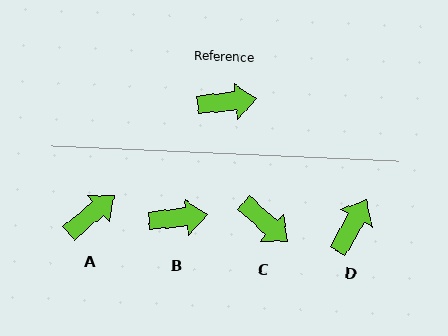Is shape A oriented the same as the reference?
No, it is off by about 34 degrees.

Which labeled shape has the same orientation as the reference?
B.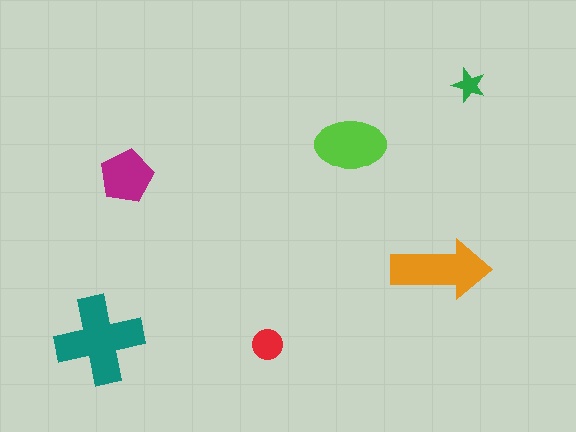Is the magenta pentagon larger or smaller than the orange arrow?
Smaller.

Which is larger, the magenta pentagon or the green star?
The magenta pentagon.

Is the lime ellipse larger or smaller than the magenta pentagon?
Larger.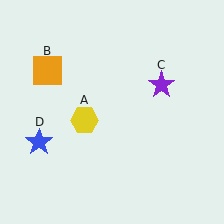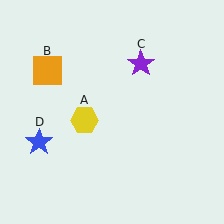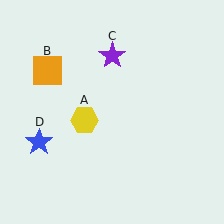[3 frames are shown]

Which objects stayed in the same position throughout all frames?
Yellow hexagon (object A) and orange square (object B) and blue star (object D) remained stationary.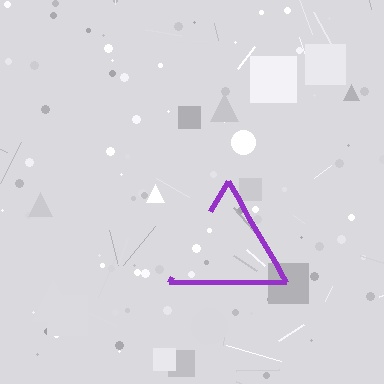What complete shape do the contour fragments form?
The contour fragments form a triangle.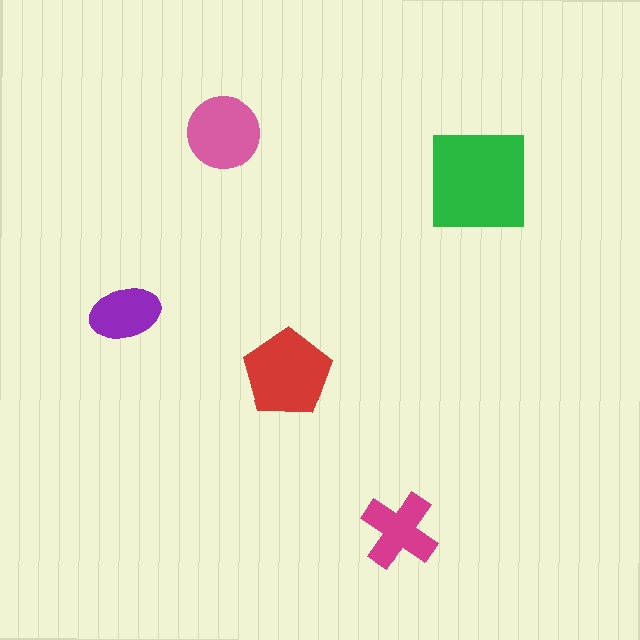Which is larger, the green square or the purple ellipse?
The green square.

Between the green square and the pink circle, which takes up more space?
The green square.